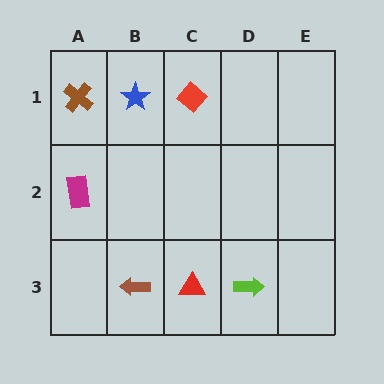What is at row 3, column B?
A brown arrow.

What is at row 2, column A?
A magenta rectangle.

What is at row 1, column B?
A blue star.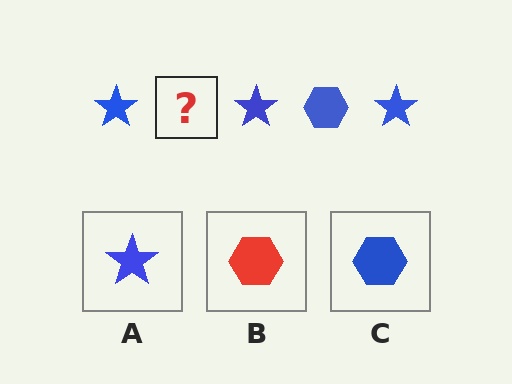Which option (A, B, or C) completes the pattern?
C.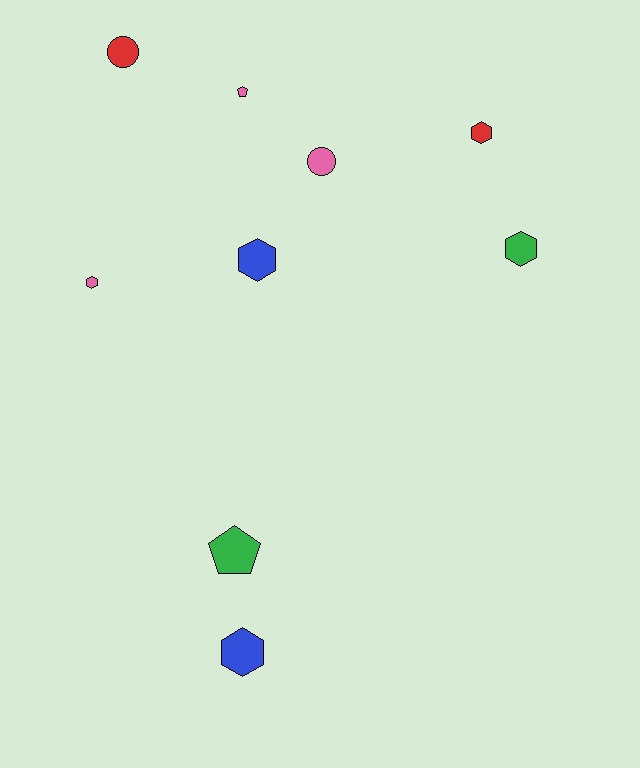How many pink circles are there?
There is 1 pink circle.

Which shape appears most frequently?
Hexagon, with 5 objects.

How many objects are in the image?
There are 9 objects.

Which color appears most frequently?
Pink, with 3 objects.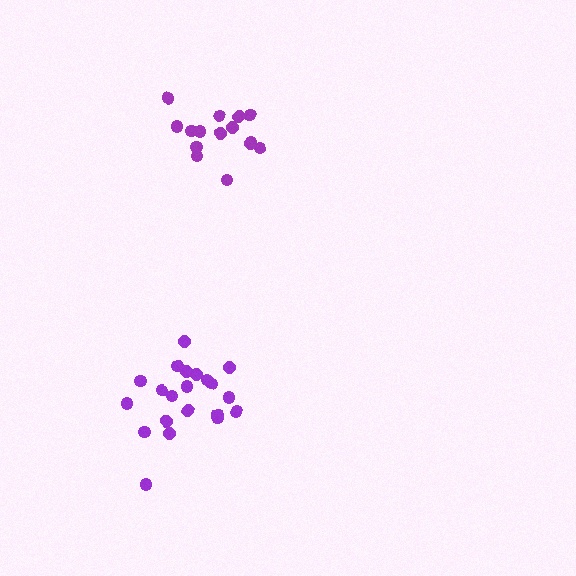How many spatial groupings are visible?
There are 2 spatial groupings.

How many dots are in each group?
Group 1: 21 dots, Group 2: 15 dots (36 total).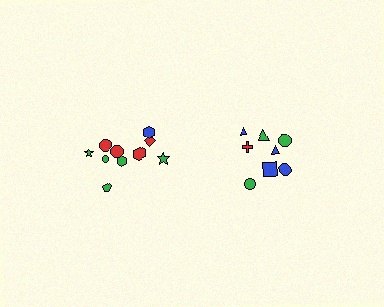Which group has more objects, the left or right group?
The left group.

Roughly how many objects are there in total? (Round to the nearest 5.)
Roughly 20 objects in total.